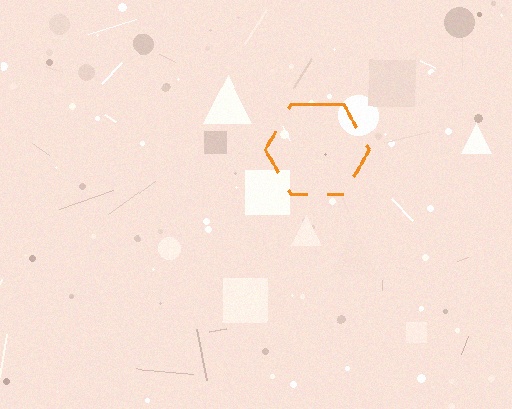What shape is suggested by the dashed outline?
The dashed outline suggests a hexagon.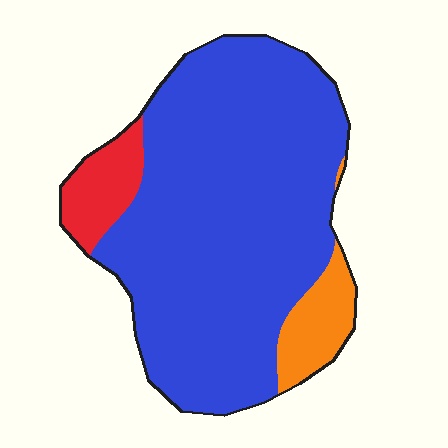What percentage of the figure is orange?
Orange covers roughly 10% of the figure.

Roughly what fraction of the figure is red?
Red takes up less than a sixth of the figure.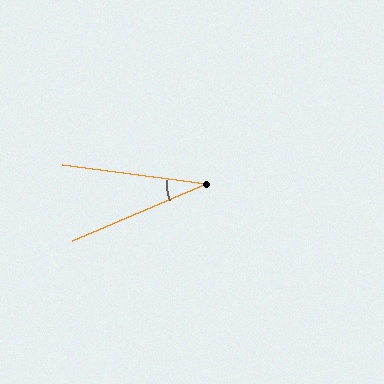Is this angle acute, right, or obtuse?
It is acute.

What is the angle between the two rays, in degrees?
Approximately 30 degrees.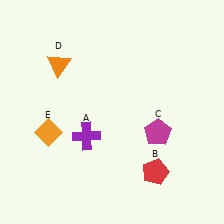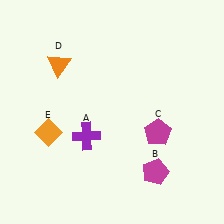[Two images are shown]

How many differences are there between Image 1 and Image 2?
There is 1 difference between the two images.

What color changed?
The pentagon (B) changed from red in Image 1 to magenta in Image 2.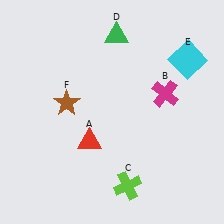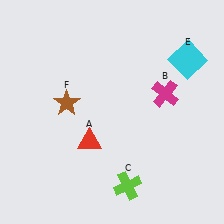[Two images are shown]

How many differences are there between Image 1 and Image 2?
There is 1 difference between the two images.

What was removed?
The green triangle (D) was removed in Image 2.